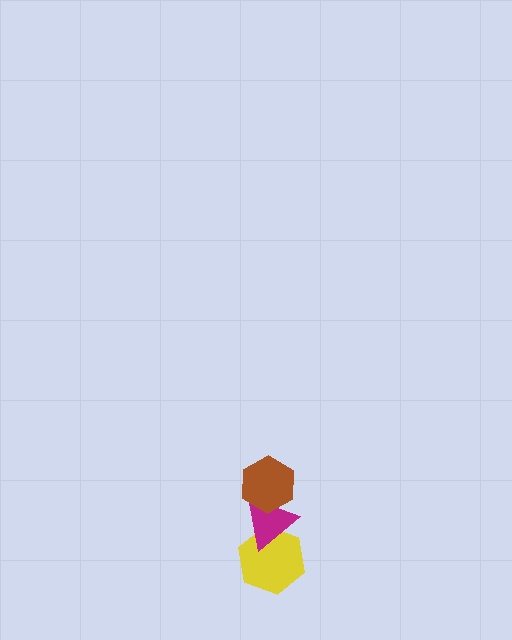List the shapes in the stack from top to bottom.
From top to bottom: the brown hexagon, the magenta triangle, the yellow hexagon.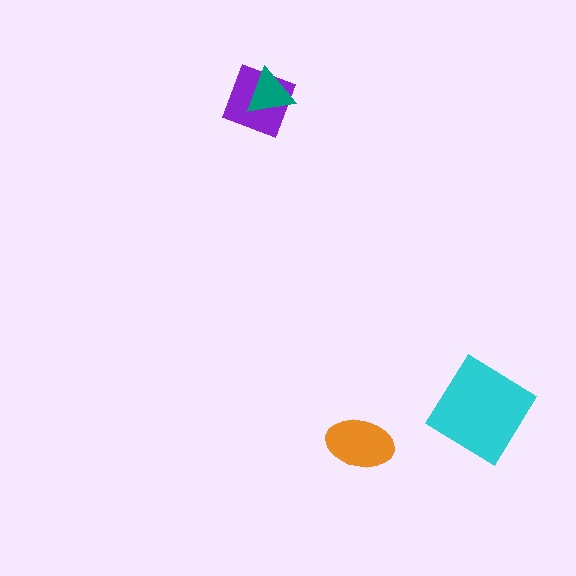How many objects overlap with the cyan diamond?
0 objects overlap with the cyan diamond.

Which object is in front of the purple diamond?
The teal triangle is in front of the purple diamond.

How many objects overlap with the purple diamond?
1 object overlaps with the purple diamond.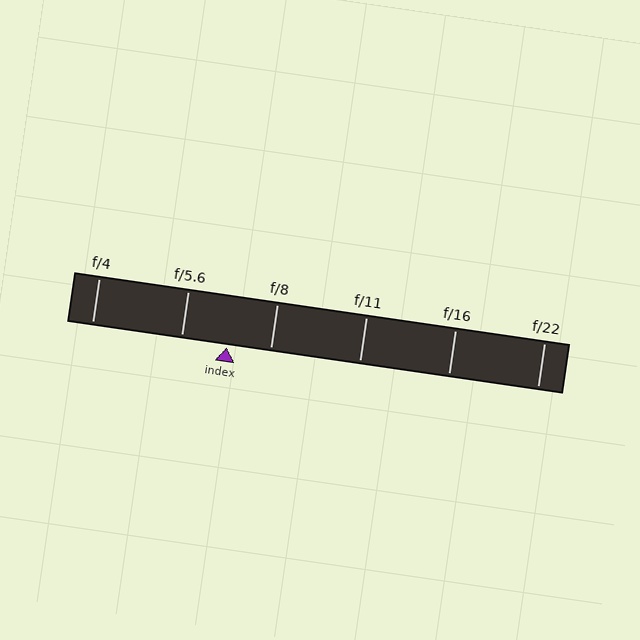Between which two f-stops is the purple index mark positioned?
The index mark is between f/5.6 and f/8.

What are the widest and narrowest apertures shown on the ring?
The widest aperture shown is f/4 and the narrowest is f/22.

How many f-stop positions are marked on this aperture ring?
There are 6 f-stop positions marked.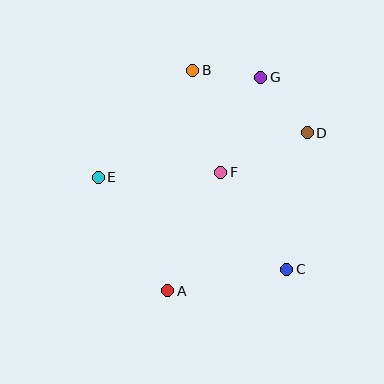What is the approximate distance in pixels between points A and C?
The distance between A and C is approximately 121 pixels.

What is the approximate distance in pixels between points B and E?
The distance between B and E is approximately 143 pixels.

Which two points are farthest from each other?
Points A and G are farthest from each other.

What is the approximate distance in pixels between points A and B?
The distance between A and B is approximately 222 pixels.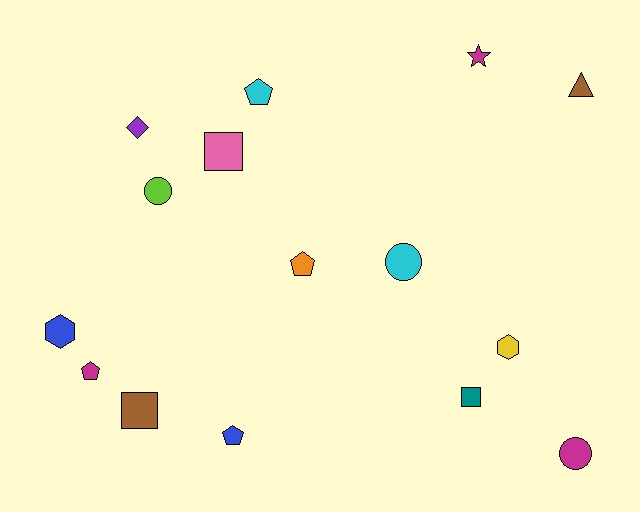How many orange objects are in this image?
There is 1 orange object.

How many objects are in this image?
There are 15 objects.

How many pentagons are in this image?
There are 4 pentagons.